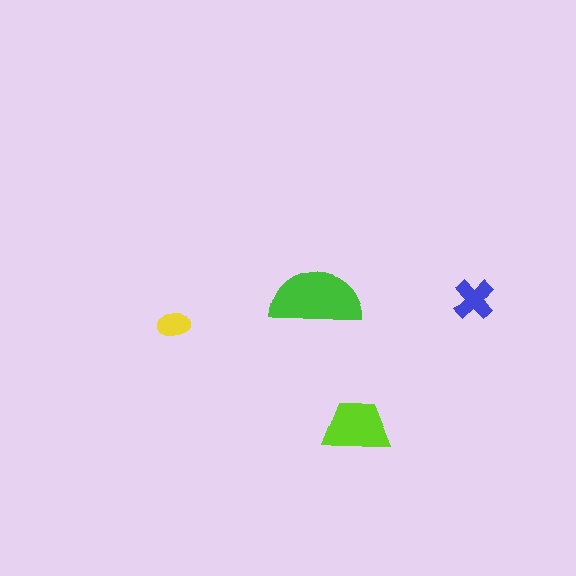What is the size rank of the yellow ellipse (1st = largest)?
4th.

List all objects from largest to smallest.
The green semicircle, the lime trapezoid, the blue cross, the yellow ellipse.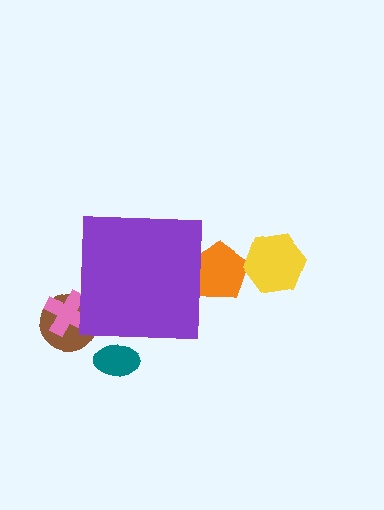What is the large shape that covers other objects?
A purple square.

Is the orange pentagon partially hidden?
Yes, the orange pentagon is partially hidden behind the purple square.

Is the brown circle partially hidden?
Yes, the brown circle is partially hidden behind the purple square.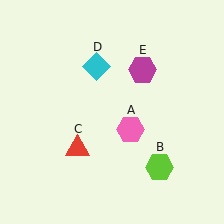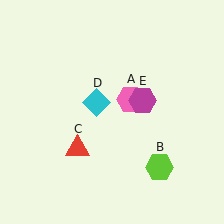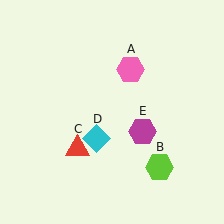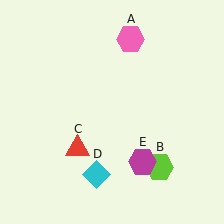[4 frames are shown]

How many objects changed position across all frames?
3 objects changed position: pink hexagon (object A), cyan diamond (object D), magenta hexagon (object E).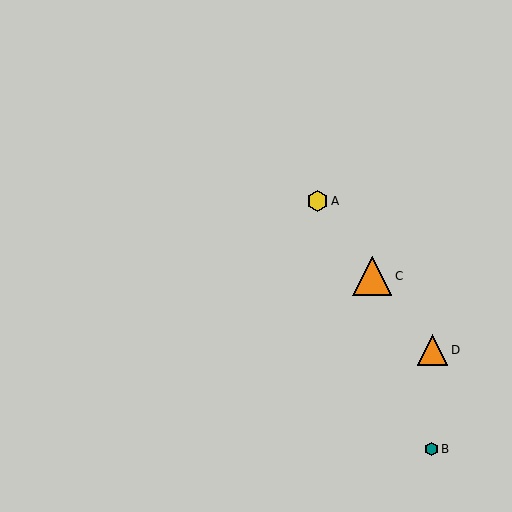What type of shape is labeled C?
Shape C is an orange triangle.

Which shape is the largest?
The orange triangle (labeled C) is the largest.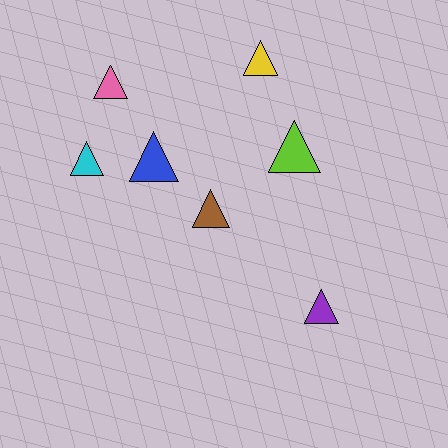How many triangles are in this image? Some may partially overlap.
There are 7 triangles.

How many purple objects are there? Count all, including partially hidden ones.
There is 1 purple object.